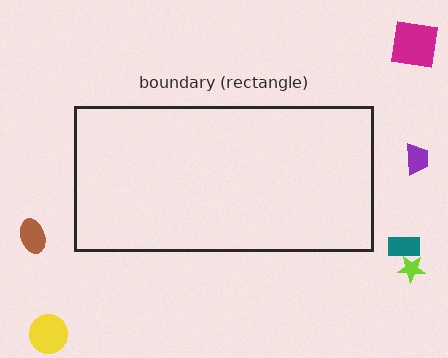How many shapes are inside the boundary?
0 inside, 6 outside.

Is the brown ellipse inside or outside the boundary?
Outside.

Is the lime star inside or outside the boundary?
Outside.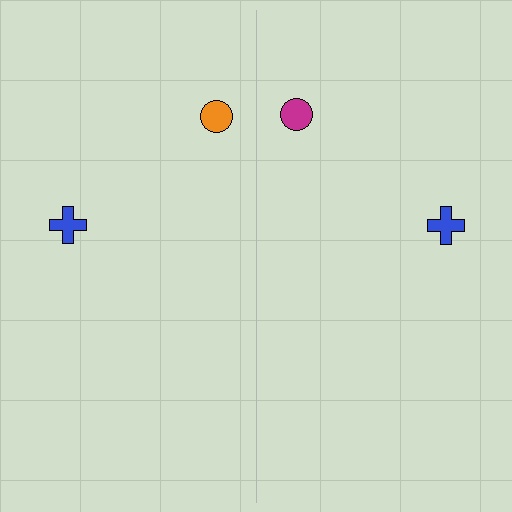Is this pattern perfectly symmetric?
No, the pattern is not perfectly symmetric. The magenta circle on the right side breaks the symmetry — its mirror counterpart is orange.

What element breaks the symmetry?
The magenta circle on the right side breaks the symmetry — its mirror counterpart is orange.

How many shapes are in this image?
There are 4 shapes in this image.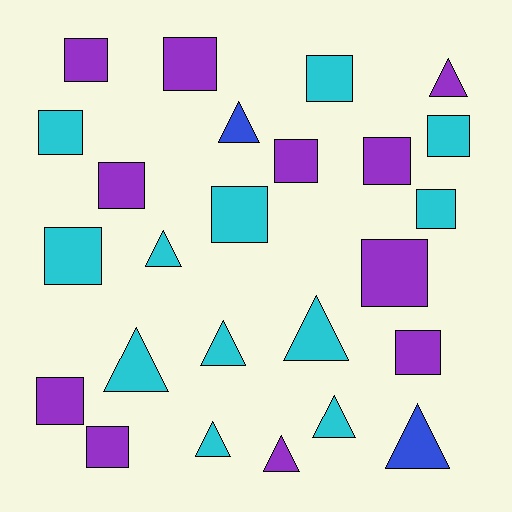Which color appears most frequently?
Cyan, with 12 objects.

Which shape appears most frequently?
Square, with 15 objects.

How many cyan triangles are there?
There are 6 cyan triangles.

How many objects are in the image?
There are 25 objects.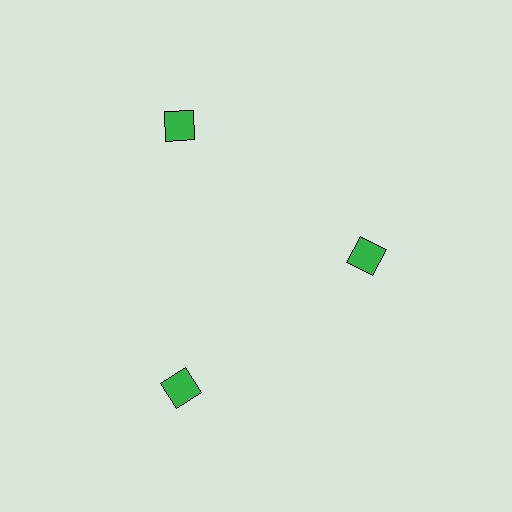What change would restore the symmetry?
The symmetry would be restored by moving it outward, back onto the ring so that all 3 squares sit at equal angles and equal distance from the center.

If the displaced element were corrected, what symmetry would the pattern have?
It would have 3-fold rotational symmetry — the pattern would map onto itself every 120 degrees.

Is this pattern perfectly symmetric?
No. The 3 green squares are arranged in a ring, but one element near the 3 o'clock position is pulled inward toward the center, breaking the 3-fold rotational symmetry.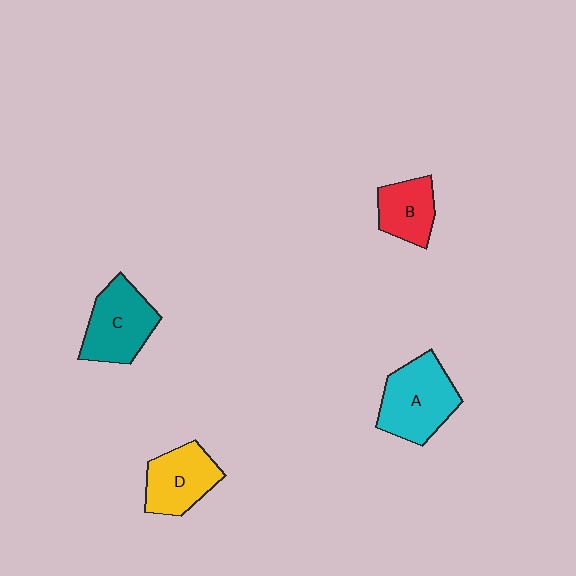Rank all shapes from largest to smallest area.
From largest to smallest: A (cyan), C (teal), D (yellow), B (red).